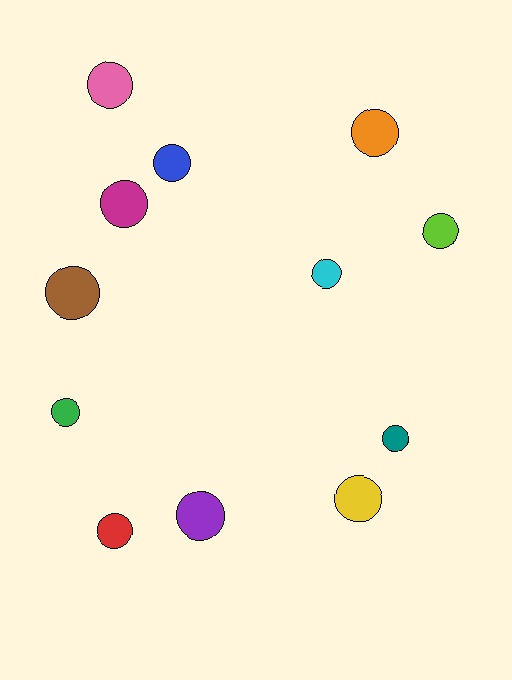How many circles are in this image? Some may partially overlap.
There are 12 circles.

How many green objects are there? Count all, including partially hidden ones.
There is 1 green object.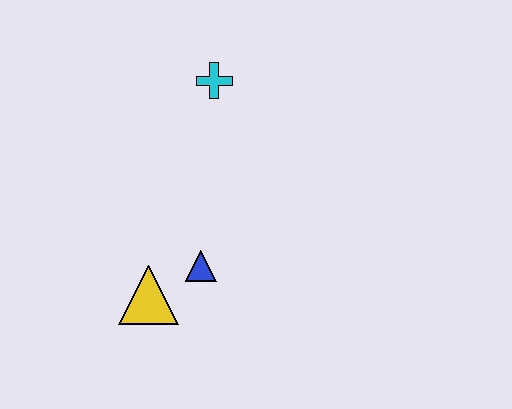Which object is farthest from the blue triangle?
The cyan cross is farthest from the blue triangle.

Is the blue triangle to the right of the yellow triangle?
Yes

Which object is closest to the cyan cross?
The blue triangle is closest to the cyan cross.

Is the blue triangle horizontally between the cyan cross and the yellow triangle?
Yes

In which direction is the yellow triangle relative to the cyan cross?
The yellow triangle is below the cyan cross.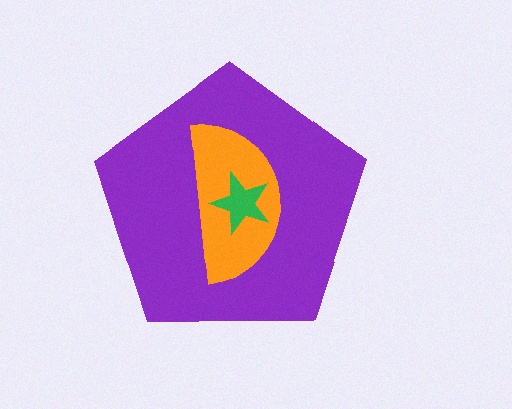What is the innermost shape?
The green star.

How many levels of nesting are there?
3.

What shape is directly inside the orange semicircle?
The green star.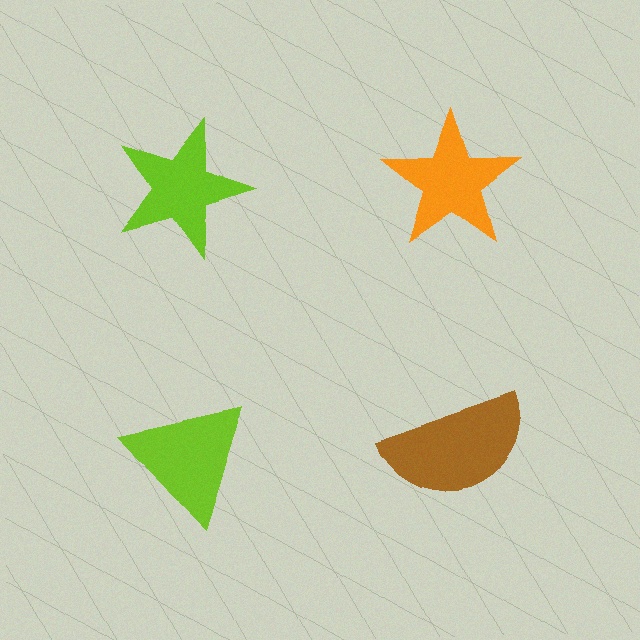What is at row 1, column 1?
A lime star.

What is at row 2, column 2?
A brown semicircle.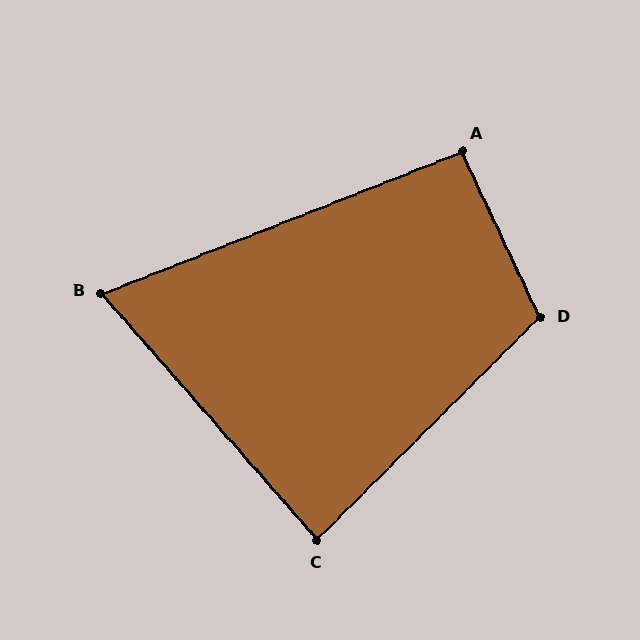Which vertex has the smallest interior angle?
B, at approximately 70 degrees.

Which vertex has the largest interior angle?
D, at approximately 110 degrees.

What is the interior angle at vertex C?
Approximately 86 degrees (approximately right).